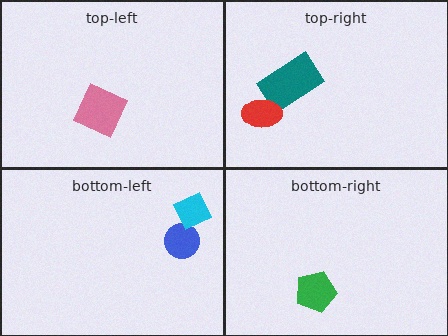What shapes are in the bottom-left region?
The blue circle, the cyan diamond.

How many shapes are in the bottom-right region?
1.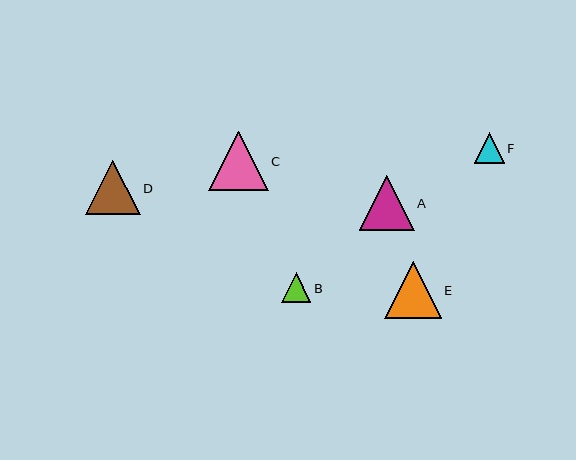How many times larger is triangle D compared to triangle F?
Triangle D is approximately 1.8 times the size of triangle F.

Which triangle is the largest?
Triangle C is the largest with a size of approximately 59 pixels.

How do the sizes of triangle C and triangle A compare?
Triangle C and triangle A are approximately the same size.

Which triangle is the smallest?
Triangle B is the smallest with a size of approximately 30 pixels.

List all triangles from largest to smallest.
From largest to smallest: C, E, A, D, F, B.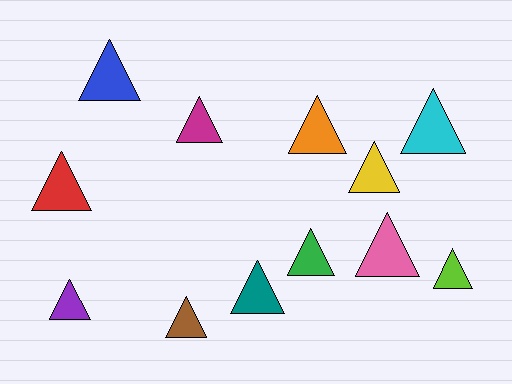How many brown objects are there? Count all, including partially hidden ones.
There is 1 brown object.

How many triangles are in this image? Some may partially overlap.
There are 12 triangles.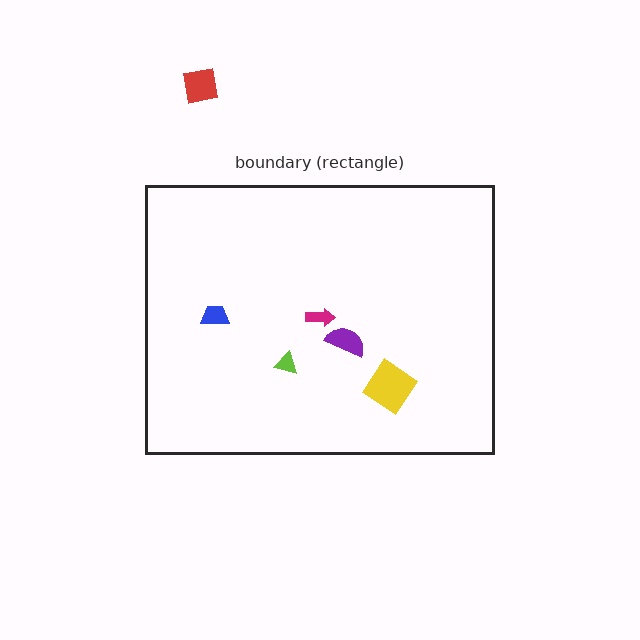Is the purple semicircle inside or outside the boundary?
Inside.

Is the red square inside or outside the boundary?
Outside.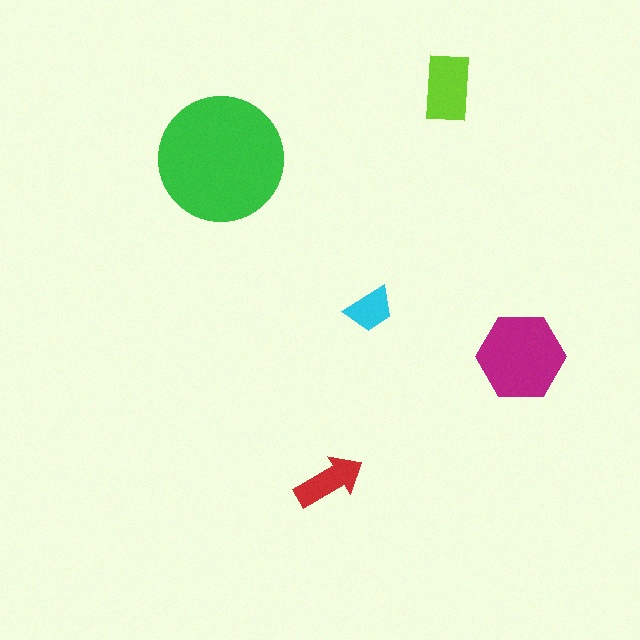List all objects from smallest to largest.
The cyan trapezoid, the red arrow, the lime rectangle, the magenta hexagon, the green circle.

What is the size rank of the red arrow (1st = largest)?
4th.